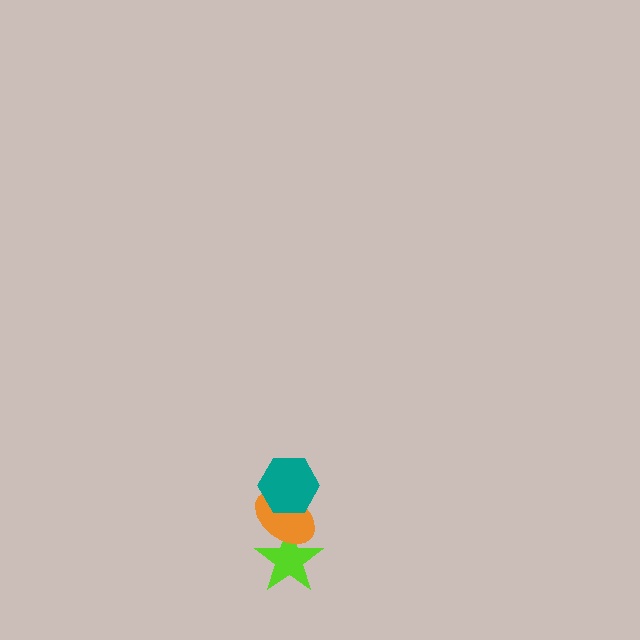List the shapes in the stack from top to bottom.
From top to bottom: the teal hexagon, the orange ellipse, the lime star.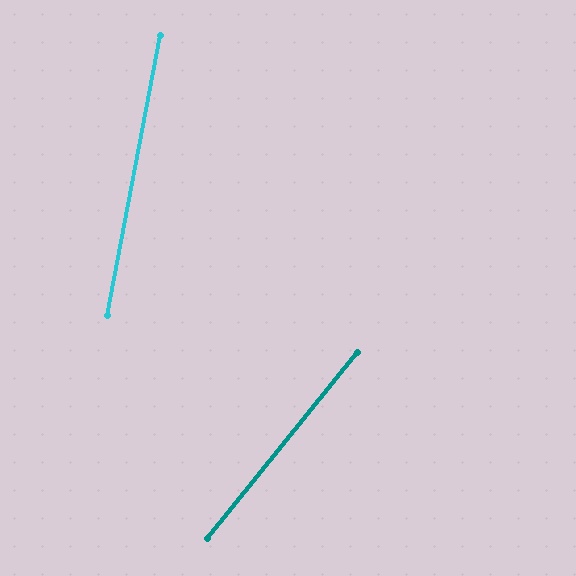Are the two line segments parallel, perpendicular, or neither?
Neither parallel nor perpendicular — they differ by about 28°.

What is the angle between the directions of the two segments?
Approximately 28 degrees.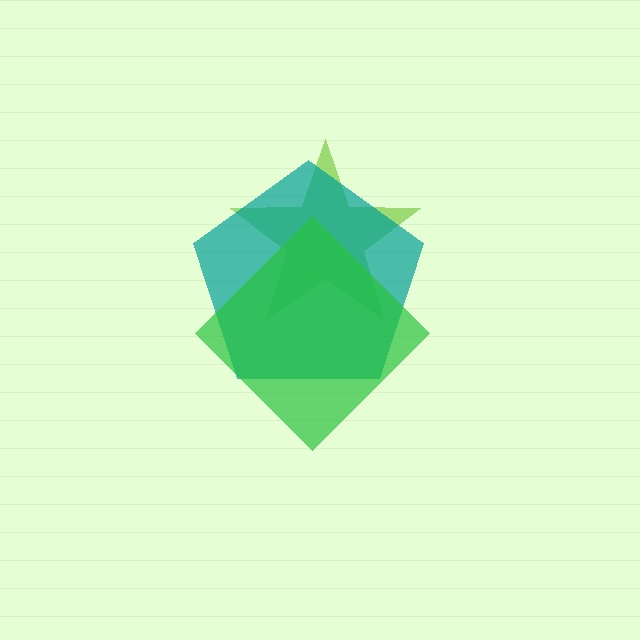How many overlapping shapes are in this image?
There are 3 overlapping shapes in the image.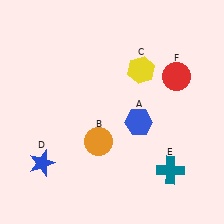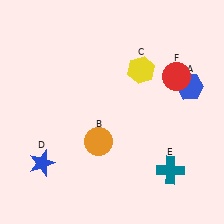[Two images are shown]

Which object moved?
The blue hexagon (A) moved right.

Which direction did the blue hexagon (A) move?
The blue hexagon (A) moved right.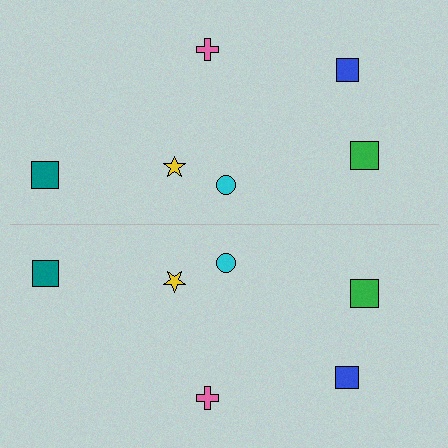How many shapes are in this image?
There are 12 shapes in this image.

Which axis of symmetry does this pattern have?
The pattern has a horizontal axis of symmetry running through the center of the image.